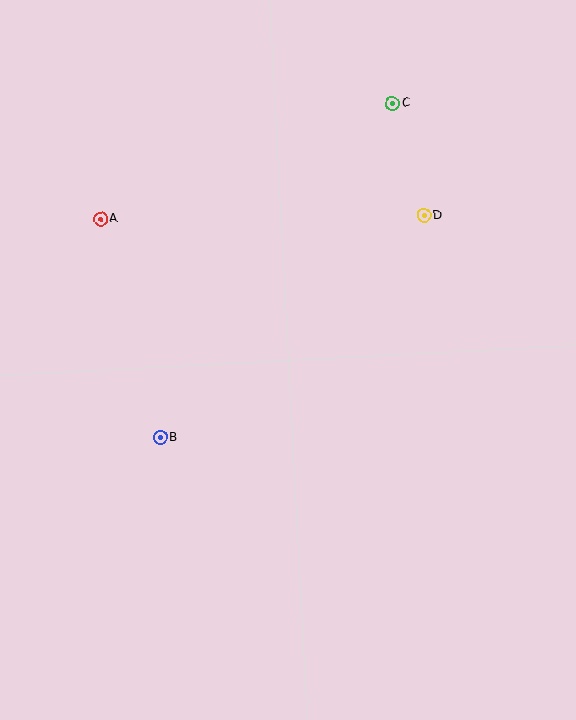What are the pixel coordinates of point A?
Point A is at (101, 219).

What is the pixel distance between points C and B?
The distance between C and B is 407 pixels.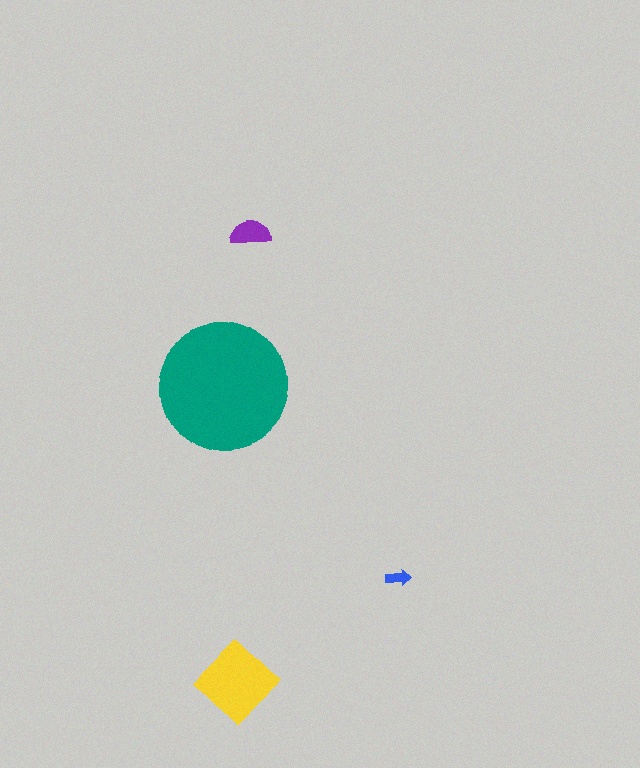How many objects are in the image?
There are 4 objects in the image.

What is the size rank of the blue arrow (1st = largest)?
4th.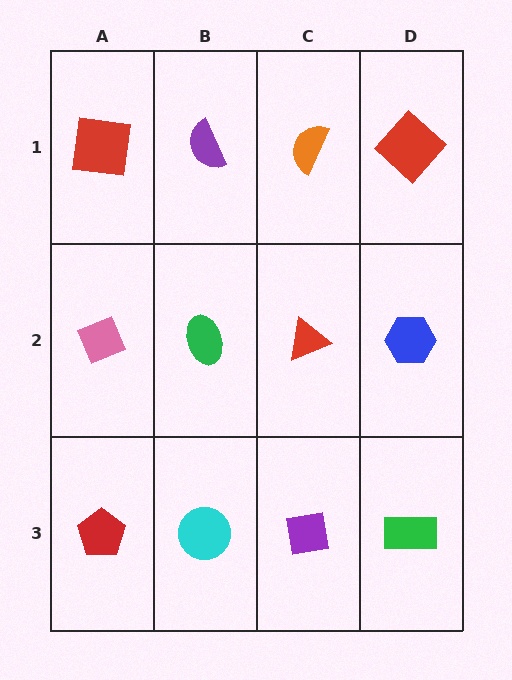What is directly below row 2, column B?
A cyan circle.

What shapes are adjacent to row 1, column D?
A blue hexagon (row 2, column D), an orange semicircle (row 1, column C).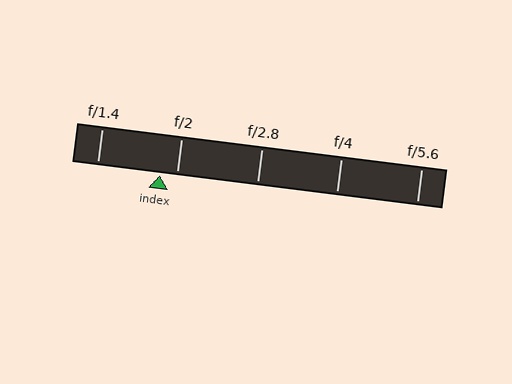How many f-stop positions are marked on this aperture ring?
There are 5 f-stop positions marked.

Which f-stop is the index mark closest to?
The index mark is closest to f/2.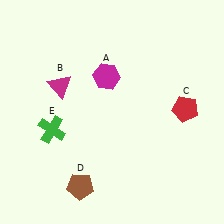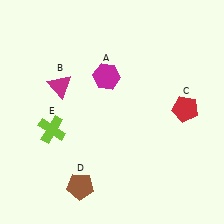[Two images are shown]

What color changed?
The cross (E) changed from green in Image 1 to lime in Image 2.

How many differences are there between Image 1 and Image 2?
There is 1 difference between the two images.